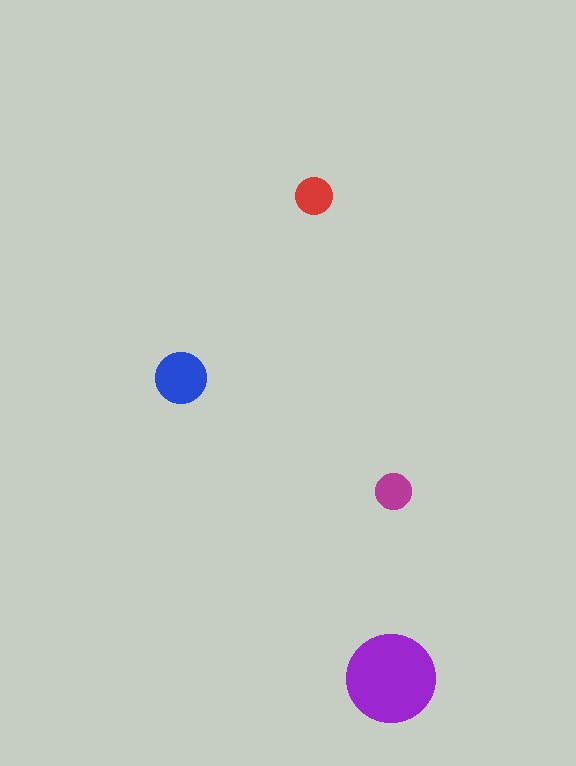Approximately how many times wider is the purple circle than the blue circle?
About 1.5 times wider.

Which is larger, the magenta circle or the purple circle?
The purple one.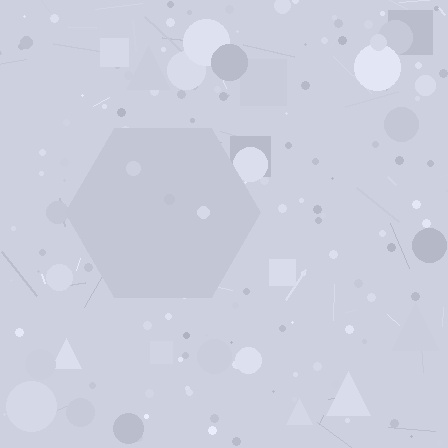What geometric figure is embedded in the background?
A hexagon is embedded in the background.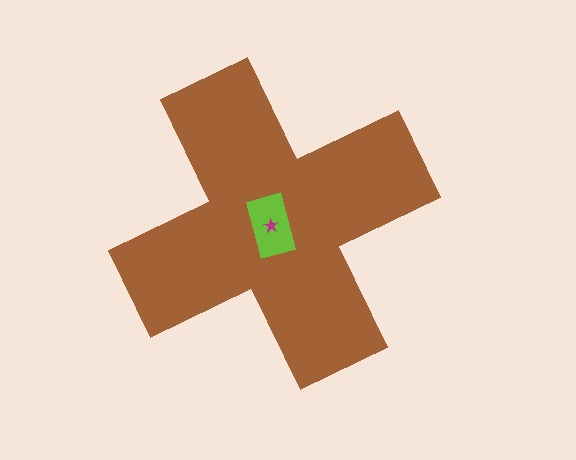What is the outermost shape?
The brown cross.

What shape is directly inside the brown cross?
The lime rectangle.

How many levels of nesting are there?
3.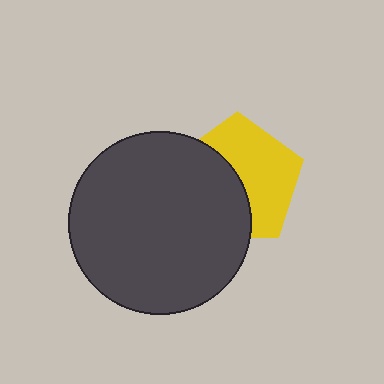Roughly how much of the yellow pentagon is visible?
About half of it is visible (roughly 54%).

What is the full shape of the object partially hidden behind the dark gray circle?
The partially hidden object is a yellow pentagon.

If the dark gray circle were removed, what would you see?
You would see the complete yellow pentagon.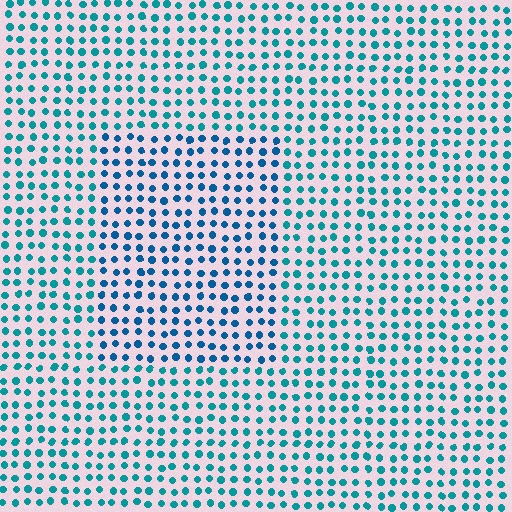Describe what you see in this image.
The image is filled with small teal elements in a uniform arrangement. A rectangle-shaped region is visible where the elements are tinted to a slightly different hue, forming a subtle color boundary.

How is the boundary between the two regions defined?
The boundary is defined purely by a slight shift in hue (about 24 degrees). Spacing, size, and orientation are identical on both sides.